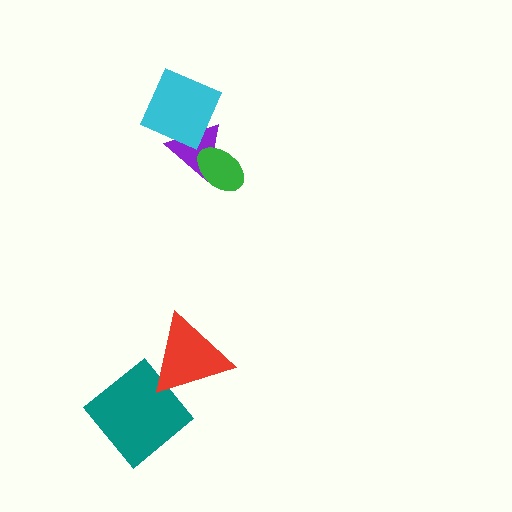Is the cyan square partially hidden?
No, no other shape covers it.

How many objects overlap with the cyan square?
1 object overlaps with the cyan square.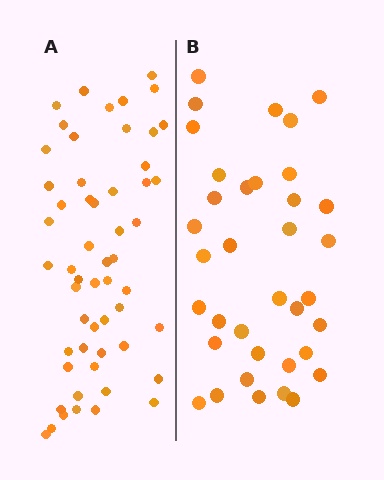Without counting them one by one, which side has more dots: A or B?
Region A (the left region) has more dots.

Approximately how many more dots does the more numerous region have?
Region A has approximately 20 more dots than region B.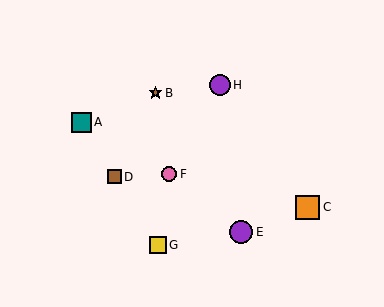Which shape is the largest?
The orange square (labeled C) is the largest.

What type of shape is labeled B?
Shape B is a brown star.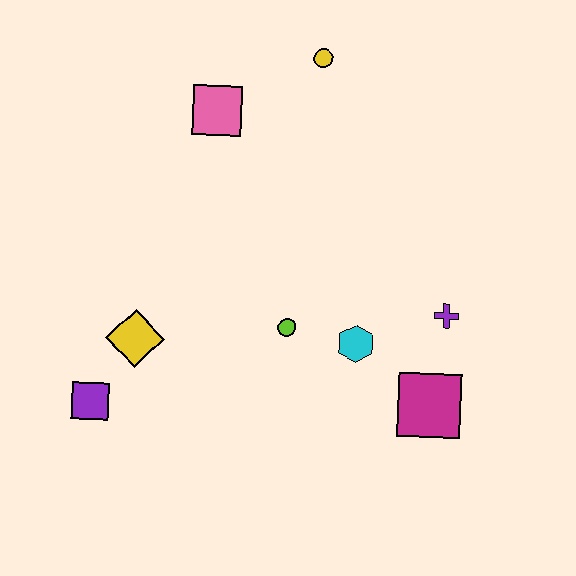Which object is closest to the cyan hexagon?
The lime circle is closest to the cyan hexagon.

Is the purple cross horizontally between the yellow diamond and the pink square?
No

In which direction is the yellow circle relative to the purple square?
The yellow circle is above the purple square.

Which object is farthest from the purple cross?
The purple square is farthest from the purple cross.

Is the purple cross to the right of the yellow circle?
Yes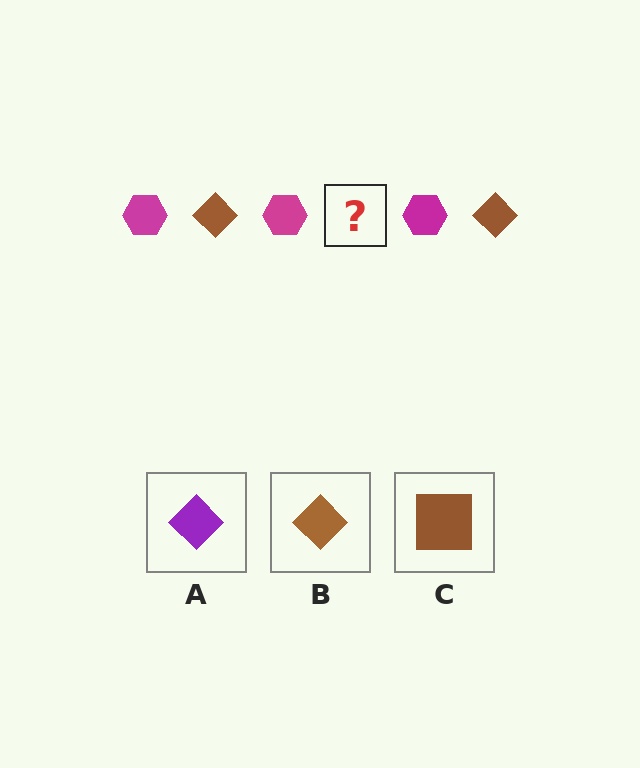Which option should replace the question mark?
Option B.